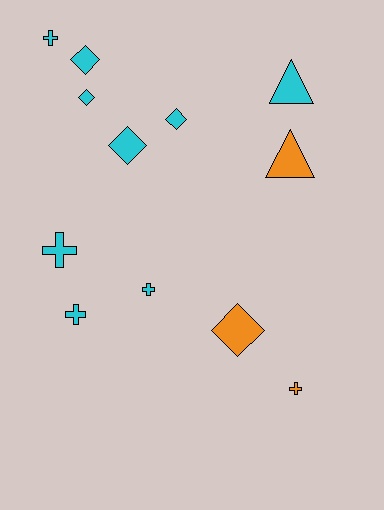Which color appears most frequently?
Cyan, with 9 objects.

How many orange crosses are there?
There is 1 orange cross.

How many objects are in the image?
There are 12 objects.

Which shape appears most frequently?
Cross, with 5 objects.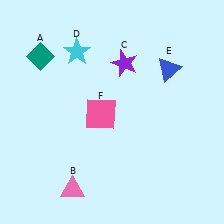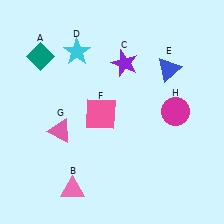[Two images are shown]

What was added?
A pink triangle (G), a magenta circle (H) were added in Image 2.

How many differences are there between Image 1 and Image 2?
There are 2 differences between the two images.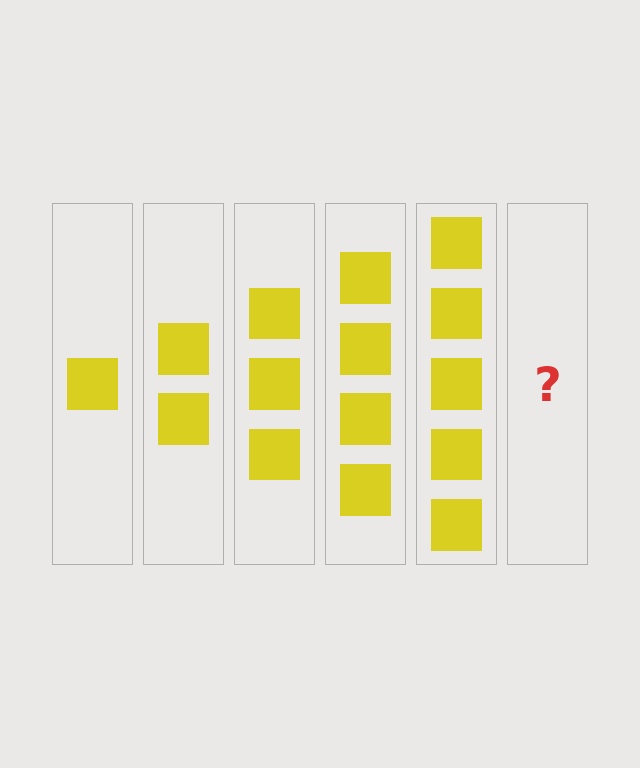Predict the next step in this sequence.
The next step is 6 squares.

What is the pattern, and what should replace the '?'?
The pattern is that each step adds one more square. The '?' should be 6 squares.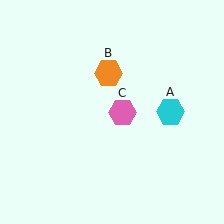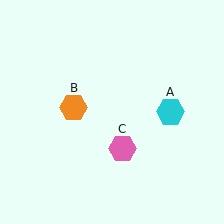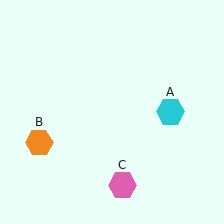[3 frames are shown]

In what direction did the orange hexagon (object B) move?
The orange hexagon (object B) moved down and to the left.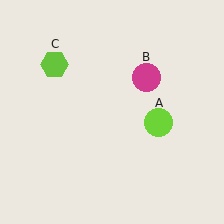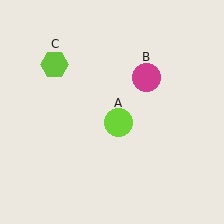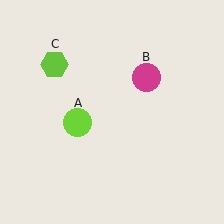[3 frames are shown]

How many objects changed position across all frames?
1 object changed position: lime circle (object A).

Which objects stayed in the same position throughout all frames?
Magenta circle (object B) and lime hexagon (object C) remained stationary.